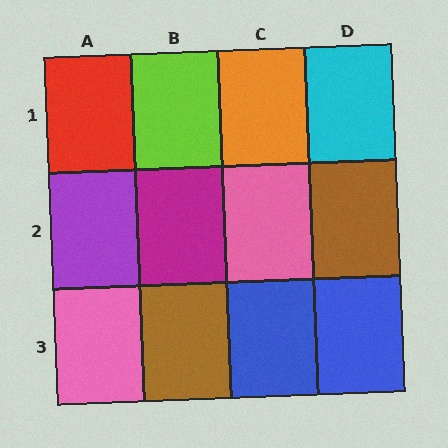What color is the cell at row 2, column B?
Magenta.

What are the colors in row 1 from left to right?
Red, lime, orange, cyan.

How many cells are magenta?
1 cell is magenta.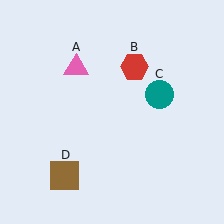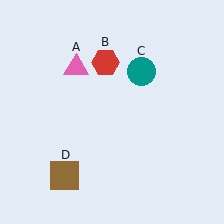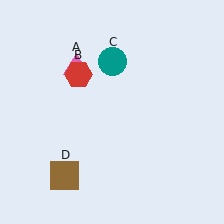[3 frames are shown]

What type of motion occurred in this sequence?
The red hexagon (object B), teal circle (object C) rotated counterclockwise around the center of the scene.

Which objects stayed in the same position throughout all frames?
Pink triangle (object A) and brown square (object D) remained stationary.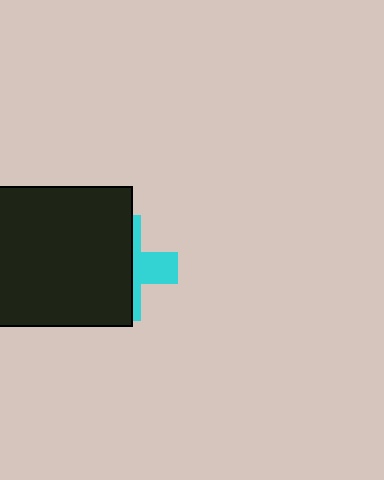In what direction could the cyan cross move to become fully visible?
The cyan cross could move right. That would shift it out from behind the black square entirely.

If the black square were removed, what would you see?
You would see the complete cyan cross.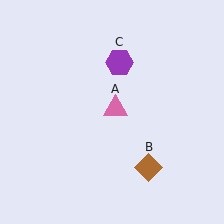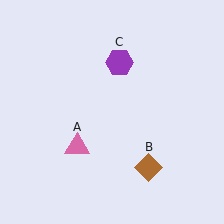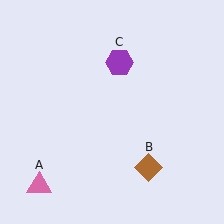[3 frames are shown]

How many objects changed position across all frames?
1 object changed position: pink triangle (object A).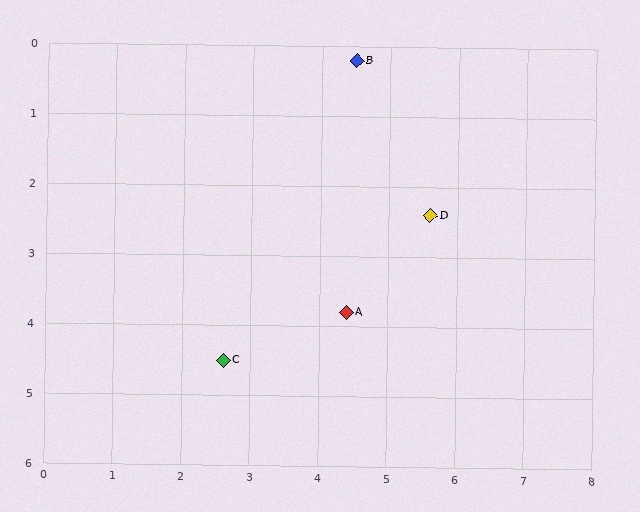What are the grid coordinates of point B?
Point B is at approximately (4.5, 0.2).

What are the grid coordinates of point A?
Point A is at approximately (4.4, 3.8).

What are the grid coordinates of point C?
Point C is at approximately (2.6, 4.5).